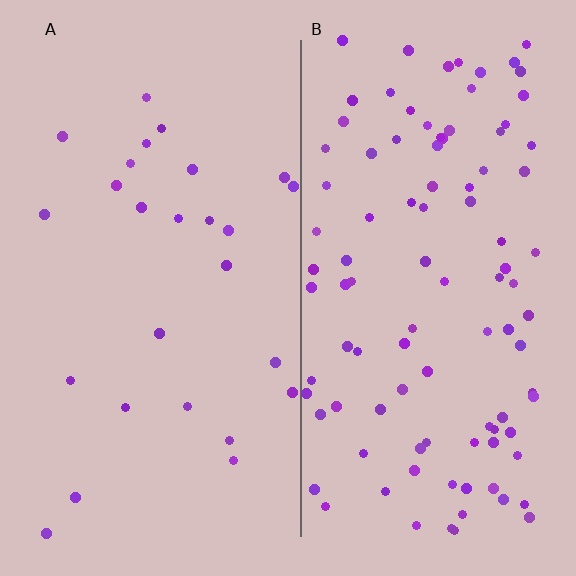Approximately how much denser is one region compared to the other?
Approximately 3.9× — region B over region A.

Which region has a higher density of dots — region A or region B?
B (the right).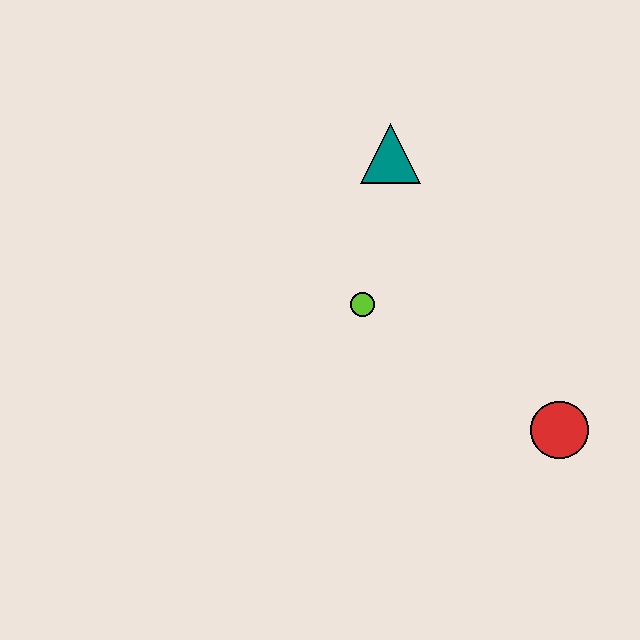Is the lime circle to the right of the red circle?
No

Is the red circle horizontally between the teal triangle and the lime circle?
No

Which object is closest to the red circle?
The lime circle is closest to the red circle.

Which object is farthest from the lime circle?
The red circle is farthest from the lime circle.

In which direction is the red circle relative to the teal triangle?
The red circle is below the teal triangle.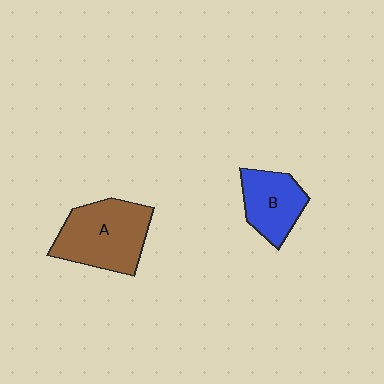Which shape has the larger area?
Shape A (brown).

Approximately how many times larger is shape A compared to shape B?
Approximately 1.5 times.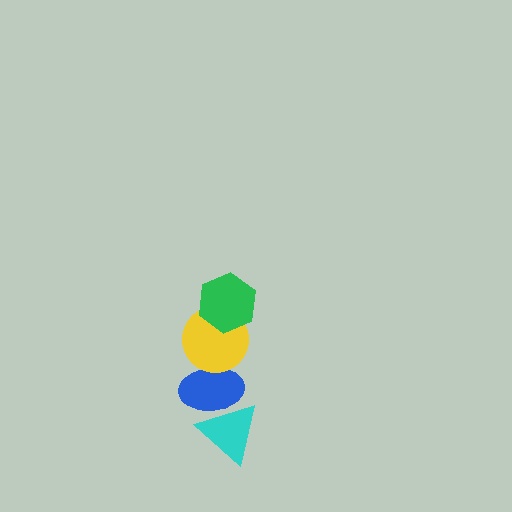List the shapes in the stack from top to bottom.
From top to bottom: the green hexagon, the yellow circle, the blue ellipse, the cyan triangle.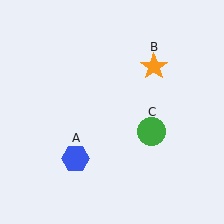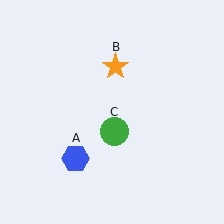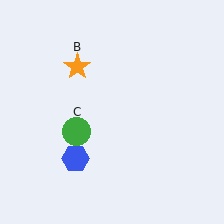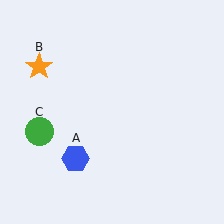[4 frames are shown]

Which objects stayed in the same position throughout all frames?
Blue hexagon (object A) remained stationary.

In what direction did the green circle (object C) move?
The green circle (object C) moved left.